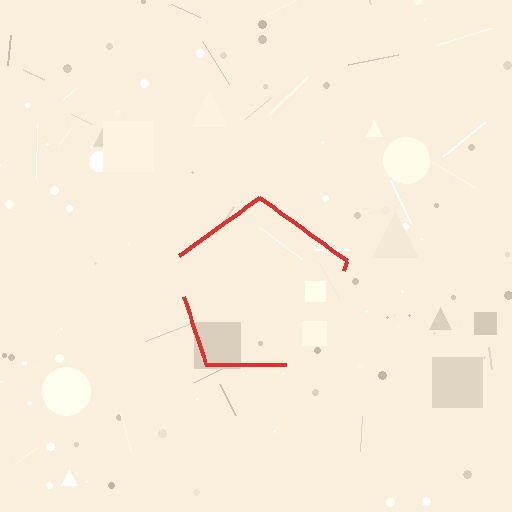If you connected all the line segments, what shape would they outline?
They would outline a pentagon.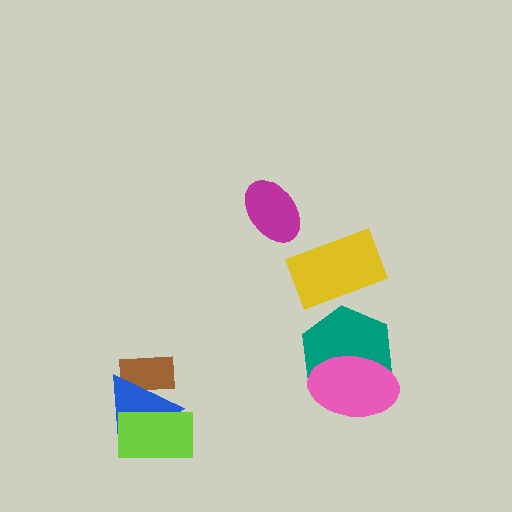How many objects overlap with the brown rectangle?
1 object overlaps with the brown rectangle.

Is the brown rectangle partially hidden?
Yes, it is partially covered by another shape.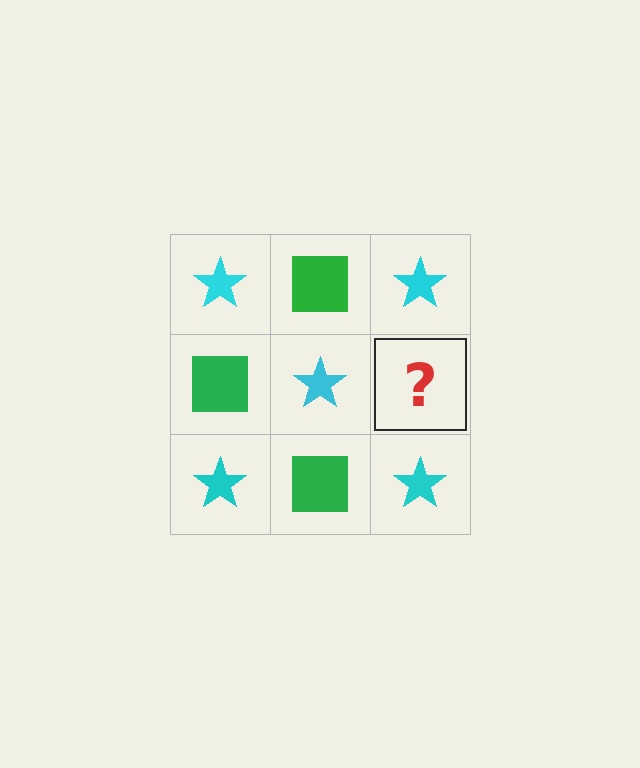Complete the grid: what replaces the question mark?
The question mark should be replaced with a green square.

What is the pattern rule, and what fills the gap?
The rule is that it alternates cyan star and green square in a checkerboard pattern. The gap should be filled with a green square.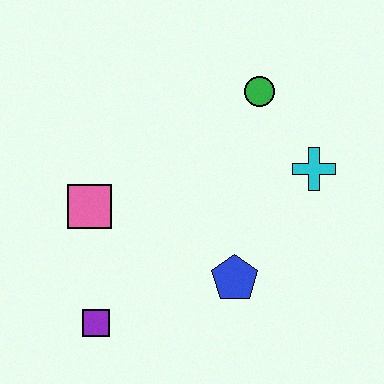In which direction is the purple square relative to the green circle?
The purple square is below the green circle.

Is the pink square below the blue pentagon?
No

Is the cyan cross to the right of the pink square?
Yes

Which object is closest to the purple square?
The pink square is closest to the purple square.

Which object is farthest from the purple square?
The green circle is farthest from the purple square.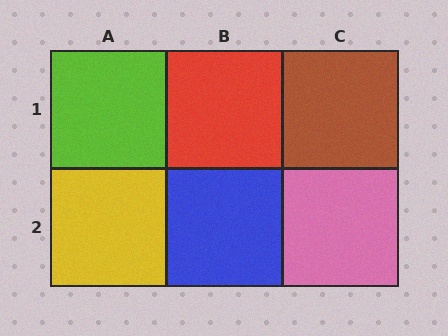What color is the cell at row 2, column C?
Pink.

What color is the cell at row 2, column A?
Yellow.